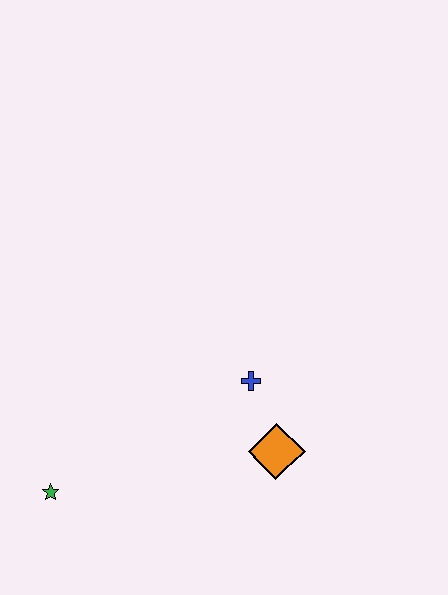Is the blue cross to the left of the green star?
No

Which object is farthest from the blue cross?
The green star is farthest from the blue cross.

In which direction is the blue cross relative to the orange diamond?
The blue cross is above the orange diamond.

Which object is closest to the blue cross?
The orange diamond is closest to the blue cross.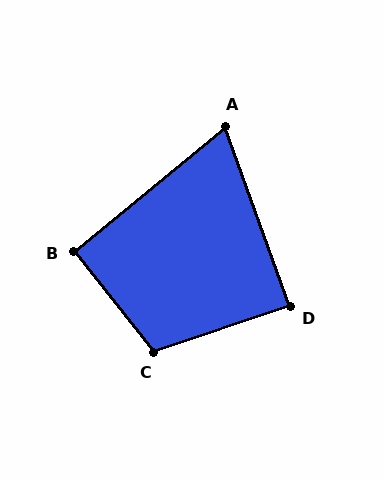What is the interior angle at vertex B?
Approximately 91 degrees (approximately right).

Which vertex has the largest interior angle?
C, at approximately 110 degrees.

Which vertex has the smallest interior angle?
A, at approximately 70 degrees.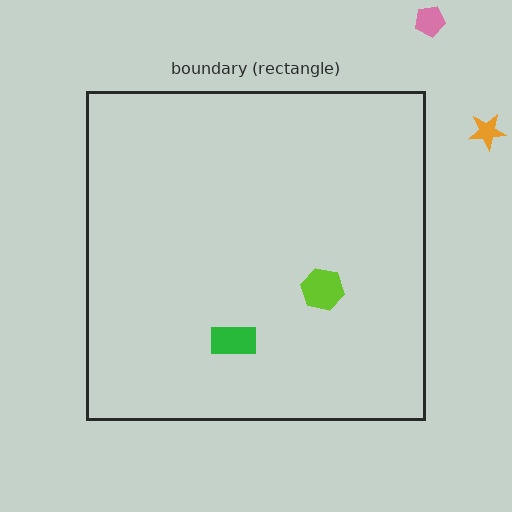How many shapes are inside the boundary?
2 inside, 2 outside.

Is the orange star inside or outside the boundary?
Outside.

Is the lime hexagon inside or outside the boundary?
Inside.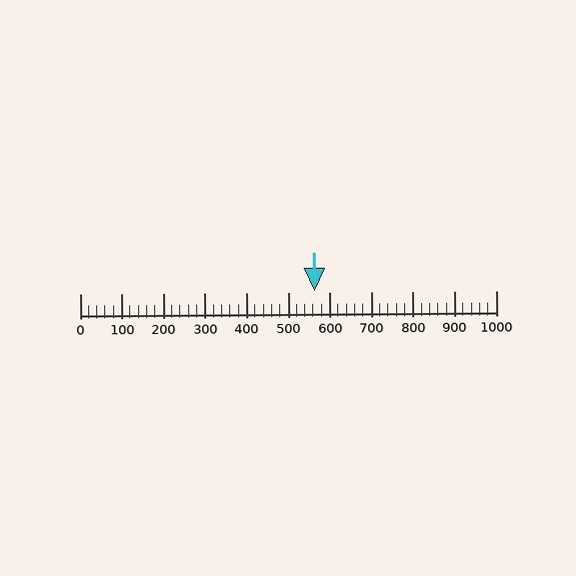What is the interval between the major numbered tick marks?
The major tick marks are spaced 100 units apart.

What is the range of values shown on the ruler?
The ruler shows values from 0 to 1000.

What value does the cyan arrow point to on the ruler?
The cyan arrow points to approximately 564.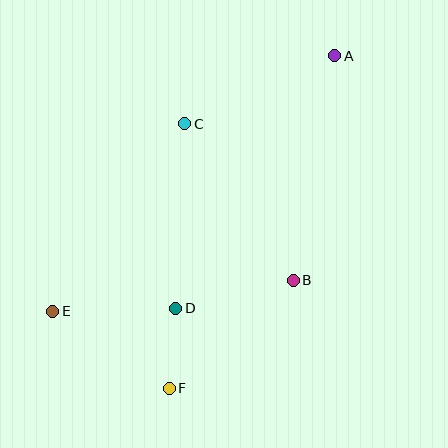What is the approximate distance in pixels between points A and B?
The distance between A and B is approximately 228 pixels.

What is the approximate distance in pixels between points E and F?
The distance between E and F is approximately 140 pixels.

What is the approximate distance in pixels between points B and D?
The distance between B and D is approximately 121 pixels.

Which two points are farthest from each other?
Points A and E are farthest from each other.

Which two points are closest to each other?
Points D and F are closest to each other.